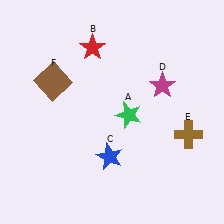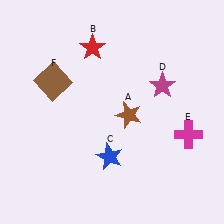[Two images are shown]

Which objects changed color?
A changed from green to brown. E changed from brown to magenta.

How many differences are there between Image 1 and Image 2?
There are 2 differences between the two images.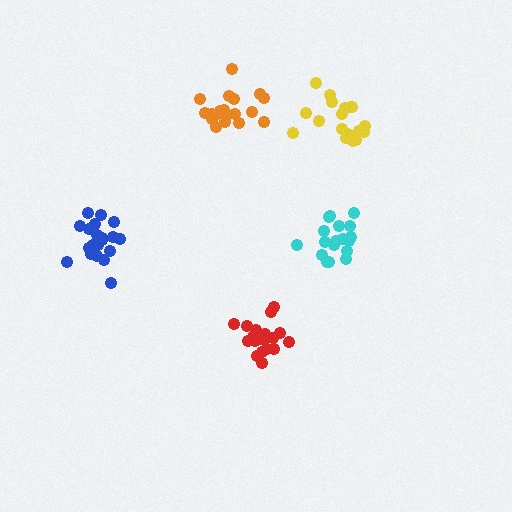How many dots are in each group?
Group 1: 19 dots, Group 2: 18 dots, Group 3: 19 dots, Group 4: 20 dots, Group 5: 18 dots (94 total).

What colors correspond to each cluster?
The clusters are colored: orange, cyan, red, blue, yellow.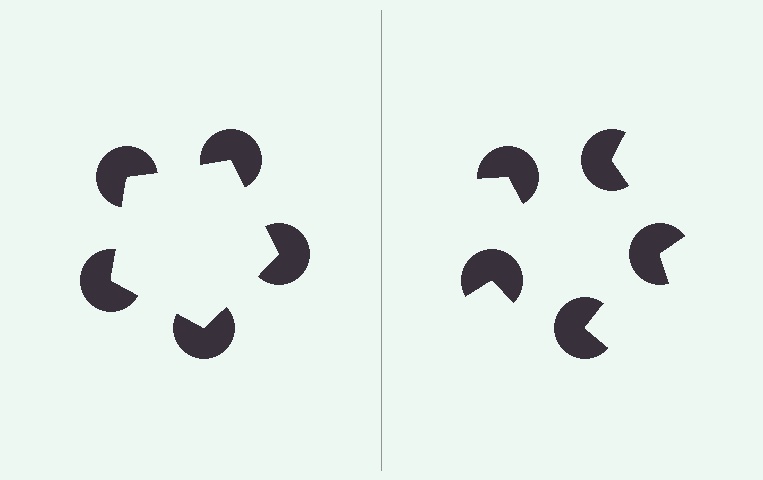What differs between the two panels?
The pac-man discs are positioned identically on both sides; only the wedge orientations differ. On the left they align to a pentagon; on the right they are misaligned.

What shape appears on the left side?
An illusory pentagon.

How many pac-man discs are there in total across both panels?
10 — 5 on each side.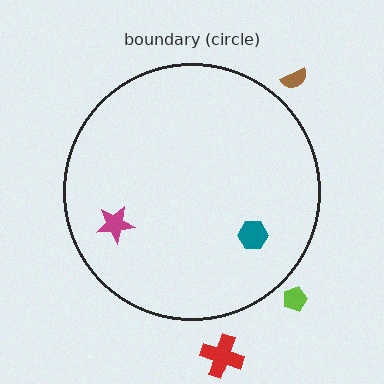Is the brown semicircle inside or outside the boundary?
Outside.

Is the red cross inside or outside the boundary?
Outside.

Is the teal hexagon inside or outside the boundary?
Inside.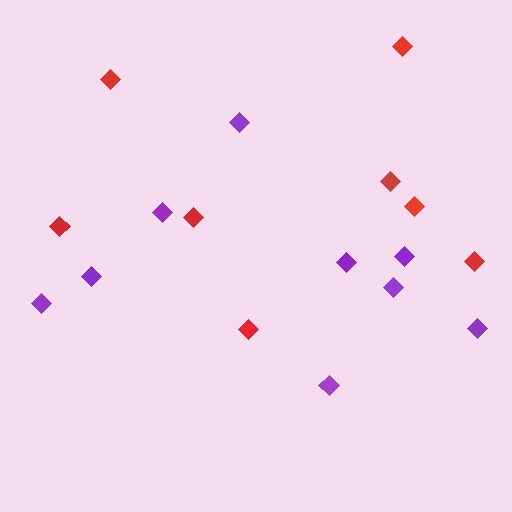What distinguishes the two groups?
There are 2 groups: one group of red diamonds (8) and one group of purple diamonds (9).